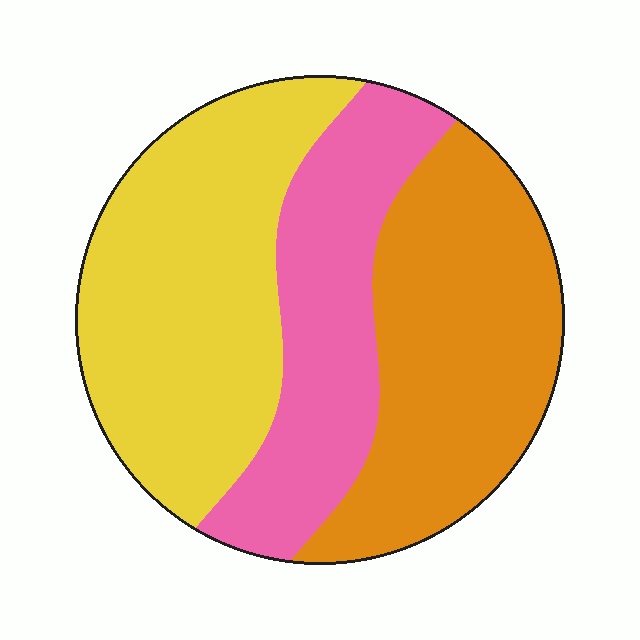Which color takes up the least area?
Pink, at roughly 25%.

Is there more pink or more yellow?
Yellow.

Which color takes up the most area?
Yellow, at roughly 40%.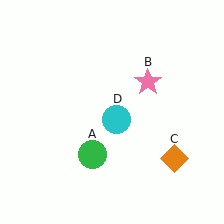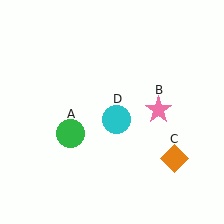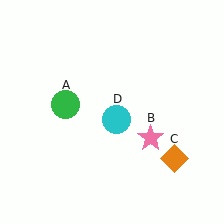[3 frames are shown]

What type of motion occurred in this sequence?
The green circle (object A), pink star (object B) rotated clockwise around the center of the scene.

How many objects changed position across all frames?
2 objects changed position: green circle (object A), pink star (object B).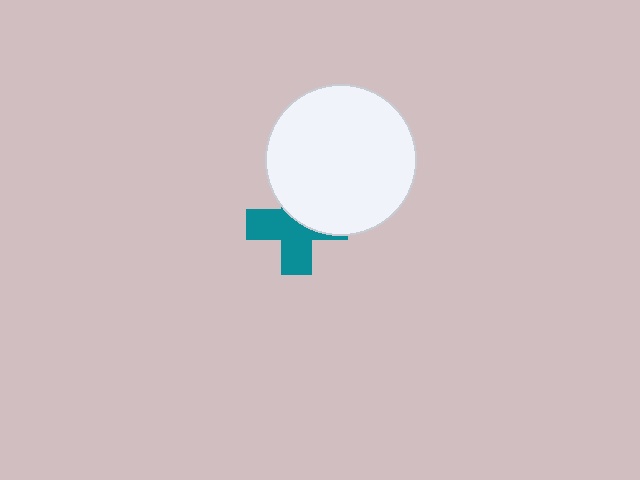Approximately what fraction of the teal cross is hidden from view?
Roughly 44% of the teal cross is hidden behind the white circle.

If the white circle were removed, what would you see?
You would see the complete teal cross.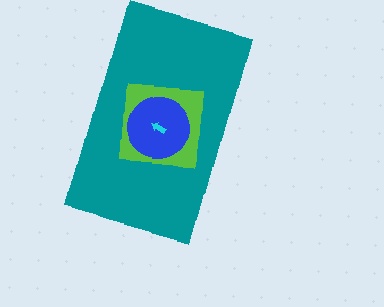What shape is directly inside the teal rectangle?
The lime square.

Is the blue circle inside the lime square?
Yes.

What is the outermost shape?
The teal rectangle.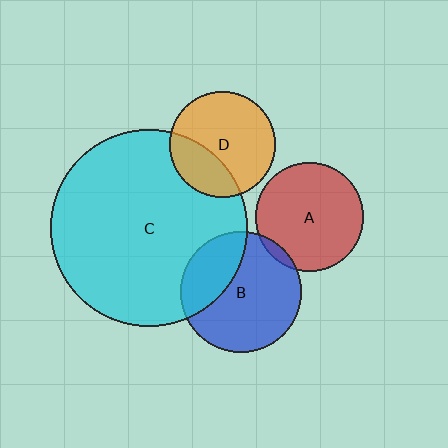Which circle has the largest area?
Circle C (cyan).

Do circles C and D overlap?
Yes.